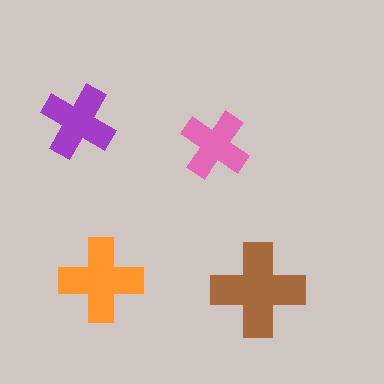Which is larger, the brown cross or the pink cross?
The brown one.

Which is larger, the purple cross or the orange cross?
The orange one.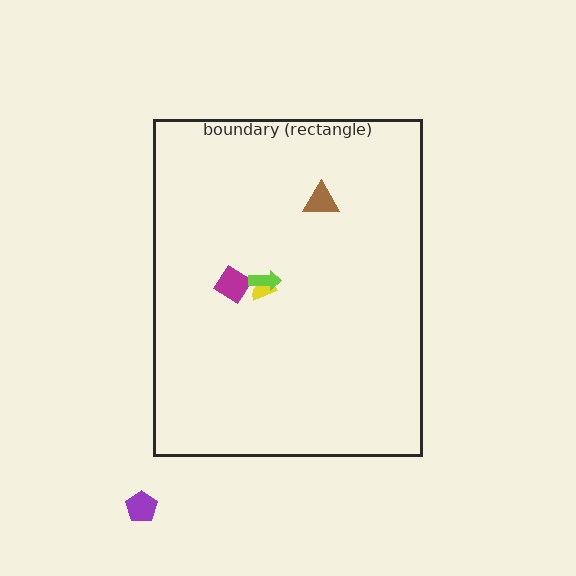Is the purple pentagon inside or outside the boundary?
Outside.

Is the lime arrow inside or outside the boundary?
Inside.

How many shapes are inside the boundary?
4 inside, 1 outside.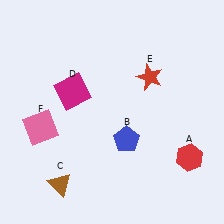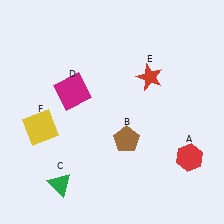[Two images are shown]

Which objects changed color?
B changed from blue to brown. C changed from brown to green. F changed from pink to yellow.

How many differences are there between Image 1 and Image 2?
There are 3 differences between the two images.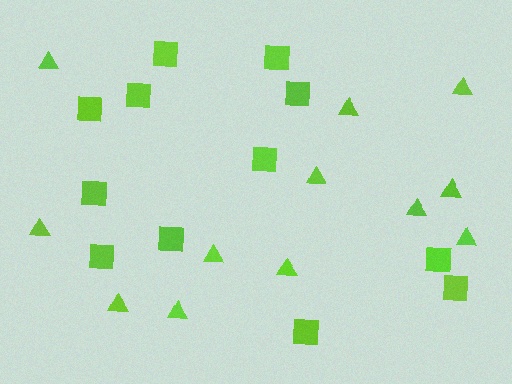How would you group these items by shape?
There are 2 groups: one group of squares (12) and one group of triangles (12).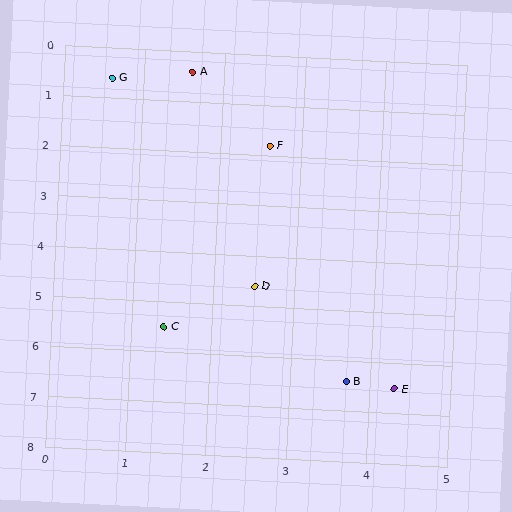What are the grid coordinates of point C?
Point C is at approximately (1.4, 5.5).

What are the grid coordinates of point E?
Point E is at approximately (4.3, 6.5).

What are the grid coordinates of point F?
Point F is at approximately (2.6, 1.8).